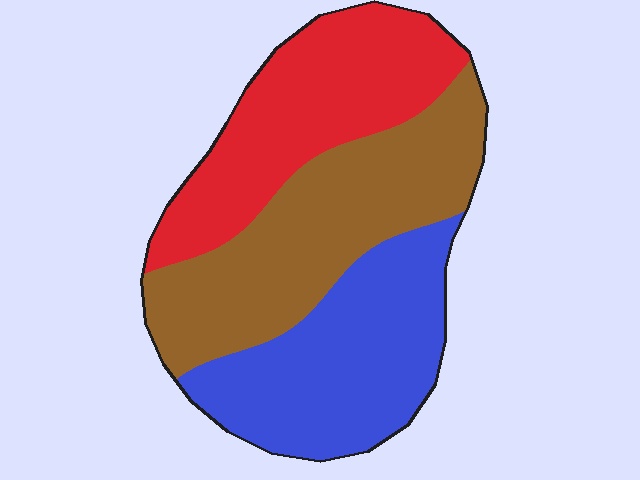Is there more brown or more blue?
Brown.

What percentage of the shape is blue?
Blue takes up about one third (1/3) of the shape.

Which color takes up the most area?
Brown, at roughly 35%.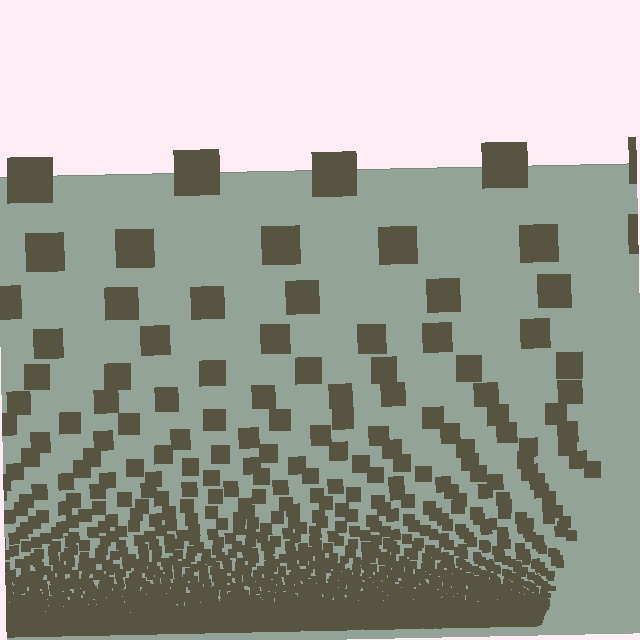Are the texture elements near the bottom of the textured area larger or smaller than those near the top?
Smaller. The gradient is inverted — elements near the bottom are smaller and denser.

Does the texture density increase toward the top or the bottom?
Density increases toward the bottom.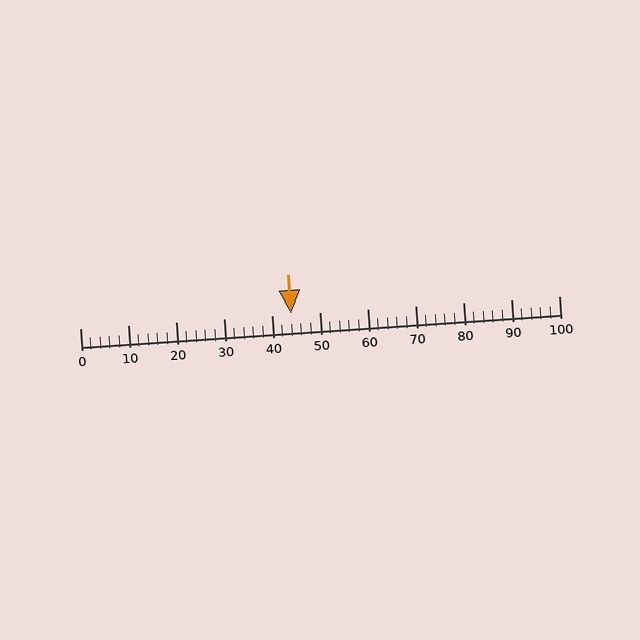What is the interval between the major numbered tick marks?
The major tick marks are spaced 10 units apart.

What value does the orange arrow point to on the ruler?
The orange arrow points to approximately 44.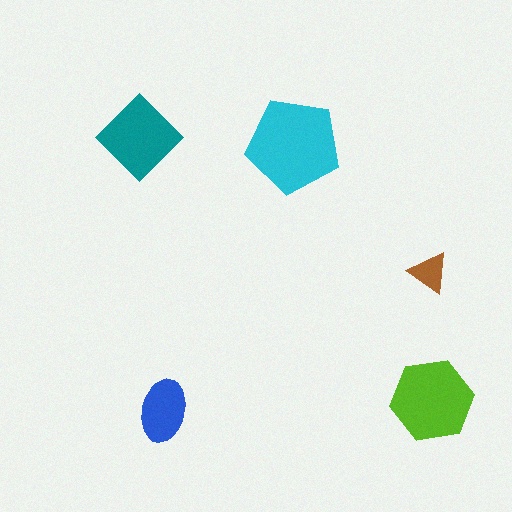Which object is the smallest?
The brown triangle.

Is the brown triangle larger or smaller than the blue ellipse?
Smaller.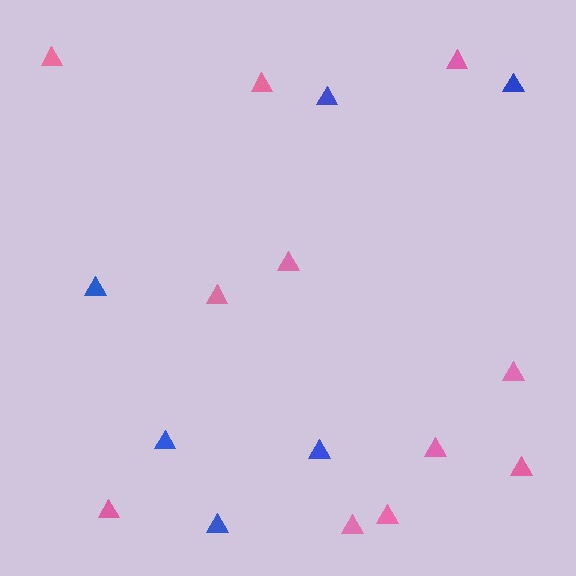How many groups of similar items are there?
There are 2 groups: one group of pink triangles (11) and one group of blue triangles (6).